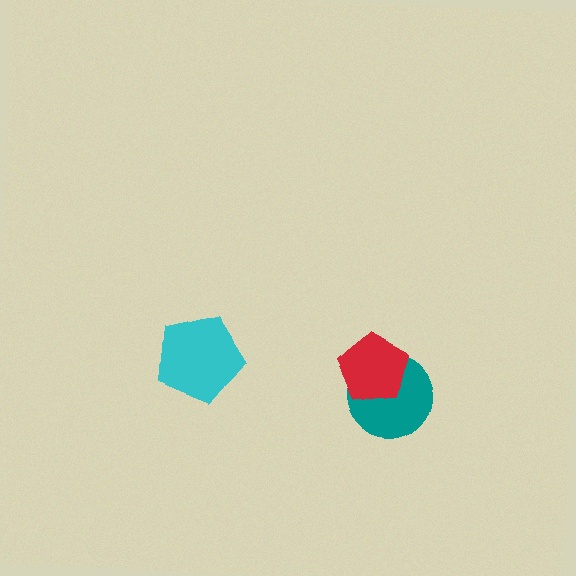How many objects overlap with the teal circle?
1 object overlaps with the teal circle.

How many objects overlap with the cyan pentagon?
0 objects overlap with the cyan pentagon.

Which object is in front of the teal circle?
The red pentagon is in front of the teal circle.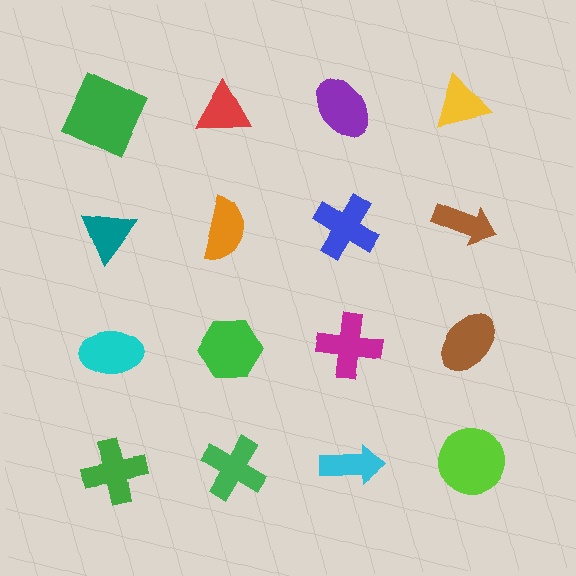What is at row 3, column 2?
A green hexagon.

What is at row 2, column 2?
An orange semicircle.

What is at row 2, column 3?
A blue cross.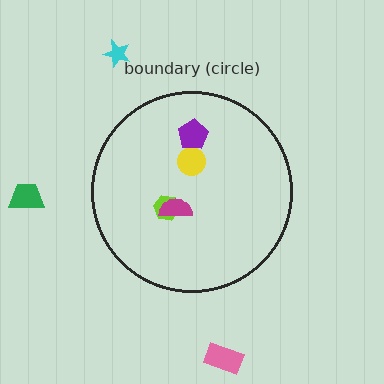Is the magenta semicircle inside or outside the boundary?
Inside.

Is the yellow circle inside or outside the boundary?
Inside.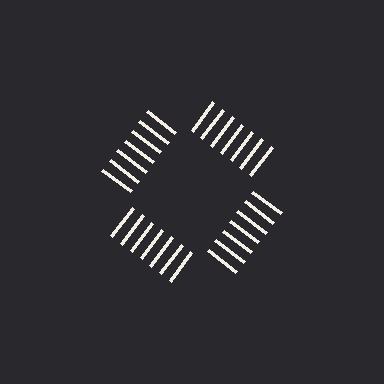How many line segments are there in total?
28 — 7 along each of the 4 edges.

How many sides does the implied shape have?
4 sides — the line-ends trace a square.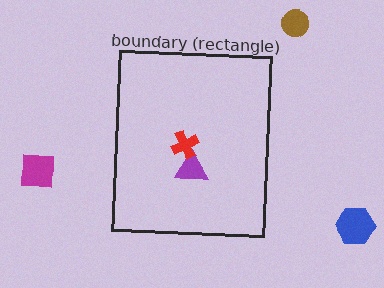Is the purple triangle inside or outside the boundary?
Inside.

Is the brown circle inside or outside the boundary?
Outside.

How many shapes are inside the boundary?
2 inside, 3 outside.